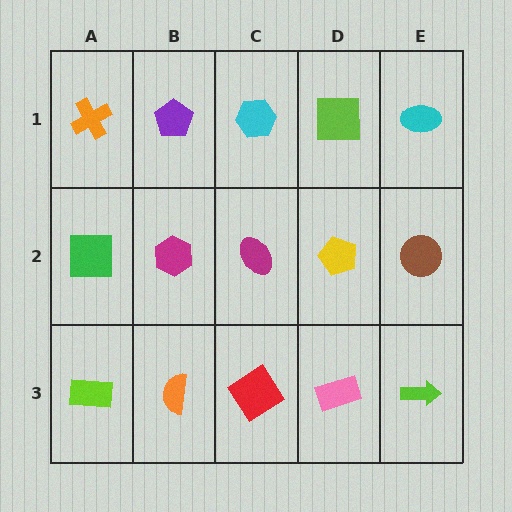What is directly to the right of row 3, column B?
A red diamond.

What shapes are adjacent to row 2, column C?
A cyan hexagon (row 1, column C), a red diamond (row 3, column C), a magenta hexagon (row 2, column B), a yellow pentagon (row 2, column D).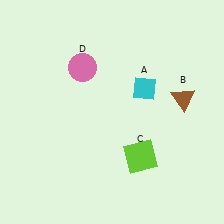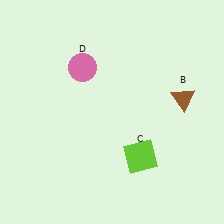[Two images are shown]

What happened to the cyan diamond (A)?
The cyan diamond (A) was removed in Image 2. It was in the top-right area of Image 1.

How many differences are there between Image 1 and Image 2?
There is 1 difference between the two images.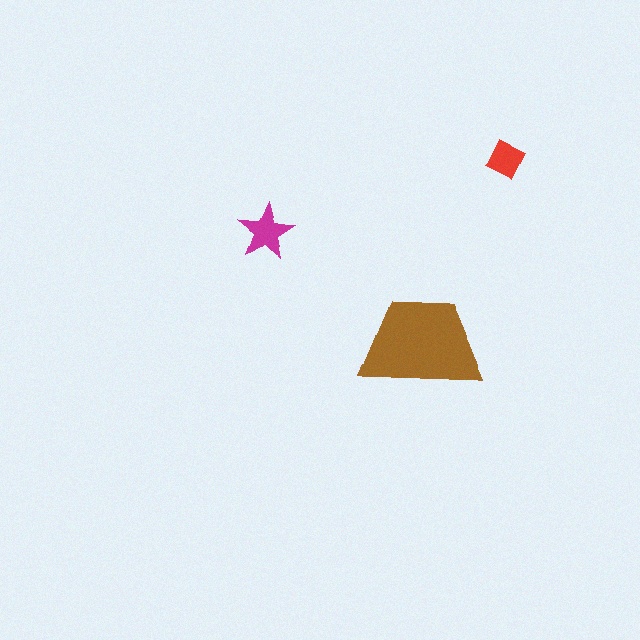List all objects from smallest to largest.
The red square, the magenta star, the brown trapezoid.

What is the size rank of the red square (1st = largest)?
3rd.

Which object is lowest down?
The brown trapezoid is bottommost.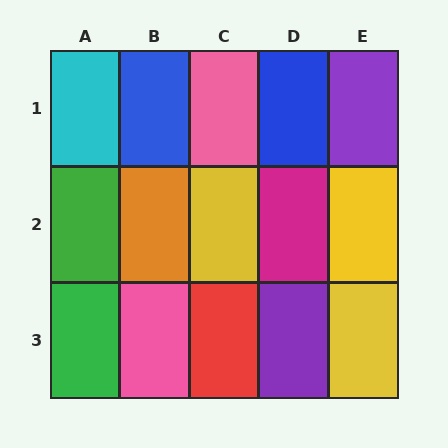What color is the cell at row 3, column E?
Yellow.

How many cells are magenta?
1 cell is magenta.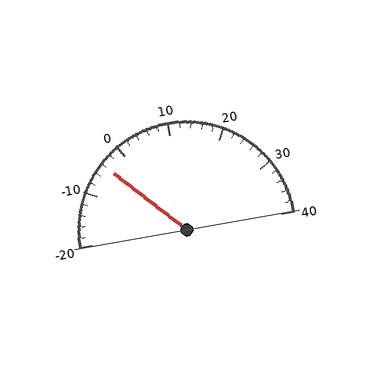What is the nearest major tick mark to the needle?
The nearest major tick mark is 0.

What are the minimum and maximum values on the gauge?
The gauge ranges from -20 to 40.